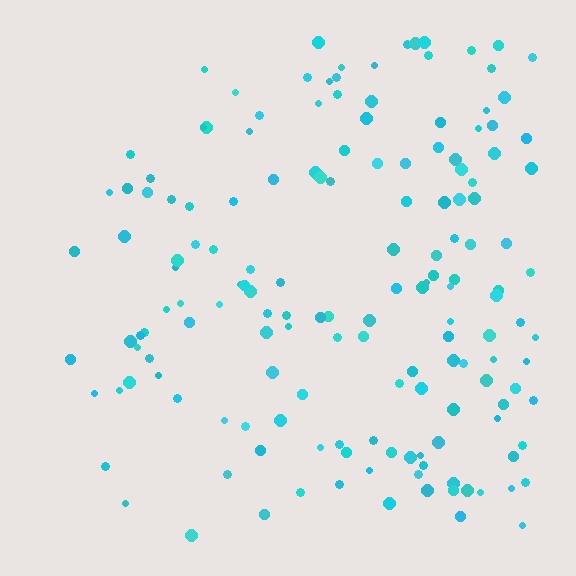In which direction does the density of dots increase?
From left to right, with the right side densest.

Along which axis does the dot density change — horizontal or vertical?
Horizontal.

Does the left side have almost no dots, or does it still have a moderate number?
Still a moderate number, just noticeably fewer than the right.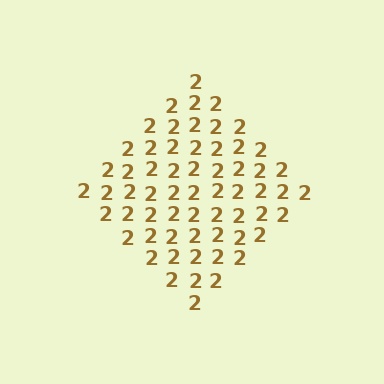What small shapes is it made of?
It is made of small digit 2's.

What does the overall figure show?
The overall figure shows a diamond.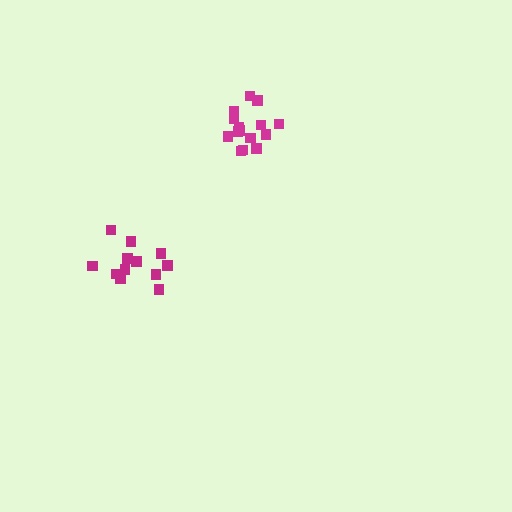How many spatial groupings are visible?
There are 2 spatial groupings.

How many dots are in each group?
Group 1: 12 dots, Group 2: 15 dots (27 total).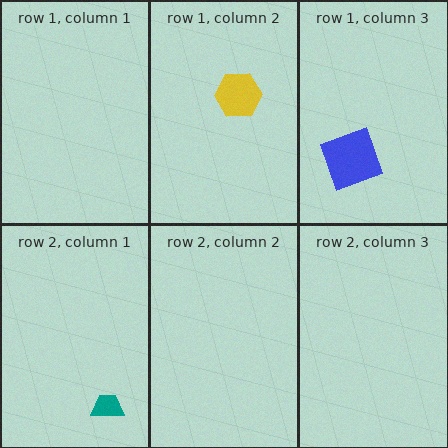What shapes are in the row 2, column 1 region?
The teal trapezoid.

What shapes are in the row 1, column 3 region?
The blue square.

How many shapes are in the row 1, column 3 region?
1.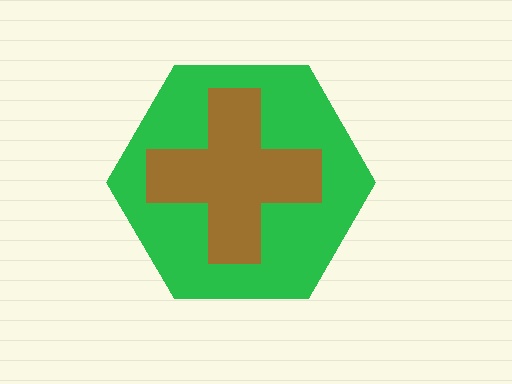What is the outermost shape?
The green hexagon.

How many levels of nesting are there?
2.